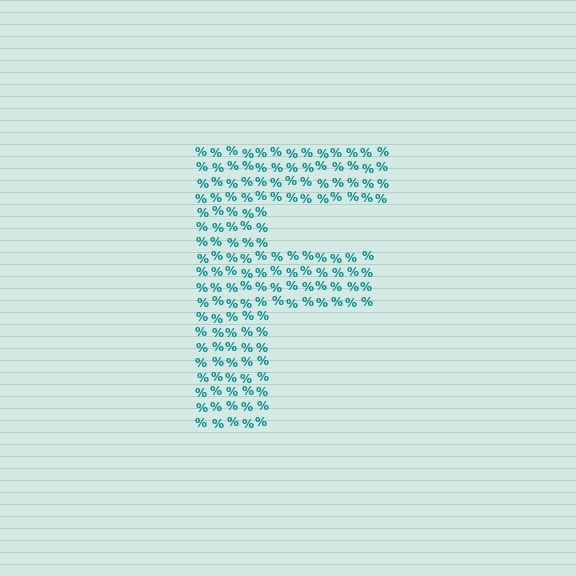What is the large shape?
The large shape is the letter F.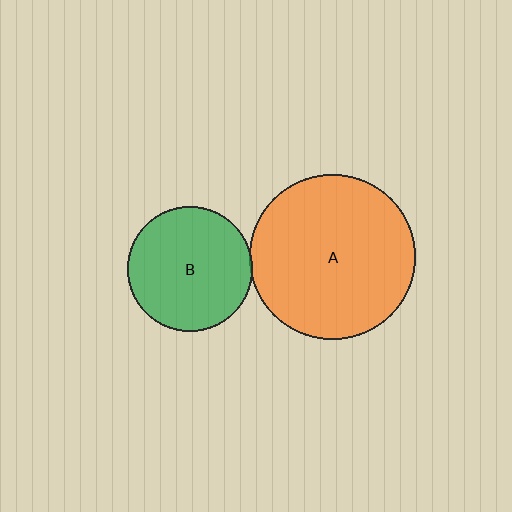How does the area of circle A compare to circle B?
Approximately 1.7 times.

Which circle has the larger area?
Circle A (orange).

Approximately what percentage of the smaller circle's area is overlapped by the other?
Approximately 5%.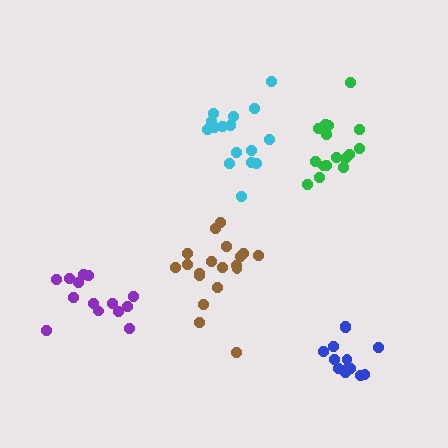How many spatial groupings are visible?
There are 5 spatial groupings.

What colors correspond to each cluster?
The clusters are colored: cyan, brown, blue, green, purple.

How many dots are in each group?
Group 1: 16 dots, Group 2: 19 dots, Group 3: 14 dots, Group 4: 16 dots, Group 5: 14 dots (79 total).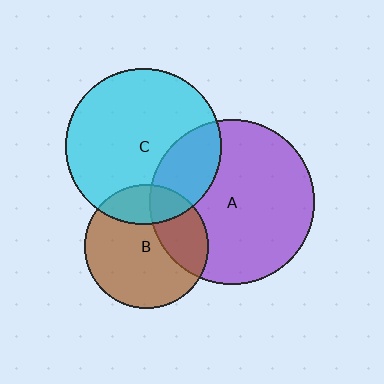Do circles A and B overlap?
Yes.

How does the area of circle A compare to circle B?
Approximately 1.8 times.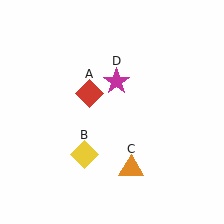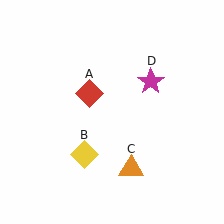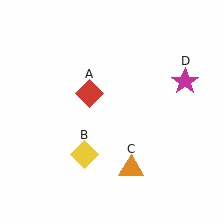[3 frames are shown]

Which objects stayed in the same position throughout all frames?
Red diamond (object A) and yellow diamond (object B) and orange triangle (object C) remained stationary.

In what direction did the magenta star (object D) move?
The magenta star (object D) moved right.